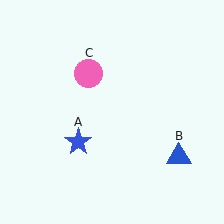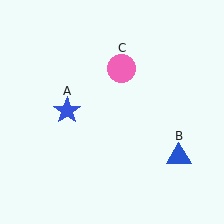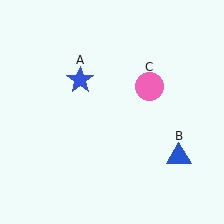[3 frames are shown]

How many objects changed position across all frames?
2 objects changed position: blue star (object A), pink circle (object C).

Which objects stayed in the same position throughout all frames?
Blue triangle (object B) remained stationary.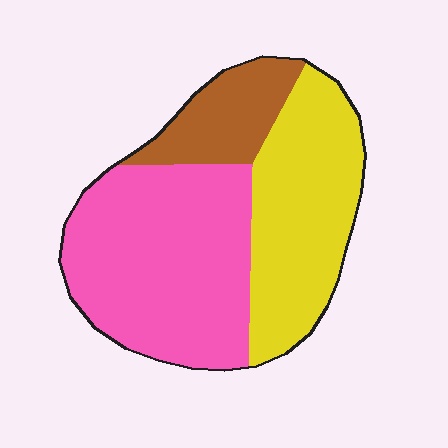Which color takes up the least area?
Brown, at roughly 15%.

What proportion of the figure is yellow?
Yellow takes up between a third and a half of the figure.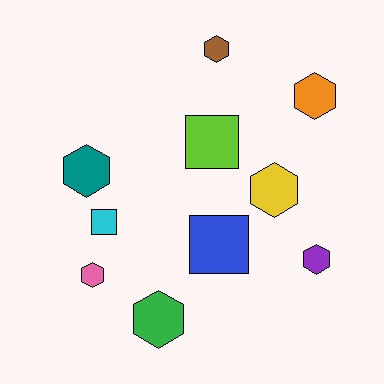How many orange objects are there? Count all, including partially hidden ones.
There is 1 orange object.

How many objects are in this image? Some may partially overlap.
There are 10 objects.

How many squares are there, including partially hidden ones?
There are 3 squares.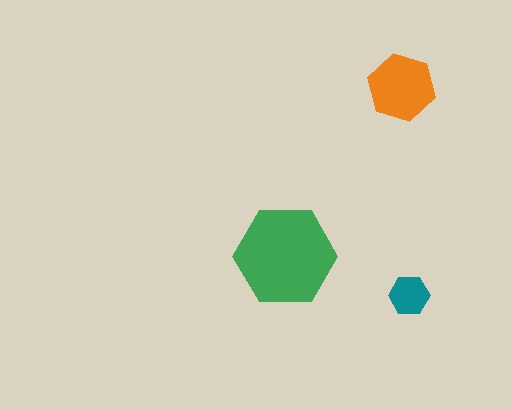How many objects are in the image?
There are 3 objects in the image.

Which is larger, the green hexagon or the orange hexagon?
The green one.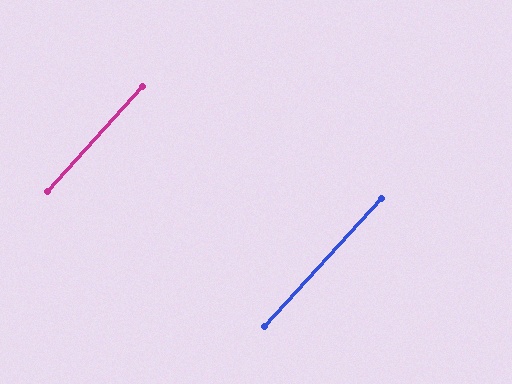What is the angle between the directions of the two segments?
Approximately 0 degrees.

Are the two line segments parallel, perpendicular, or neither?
Parallel — their directions differ by only 0.3°.